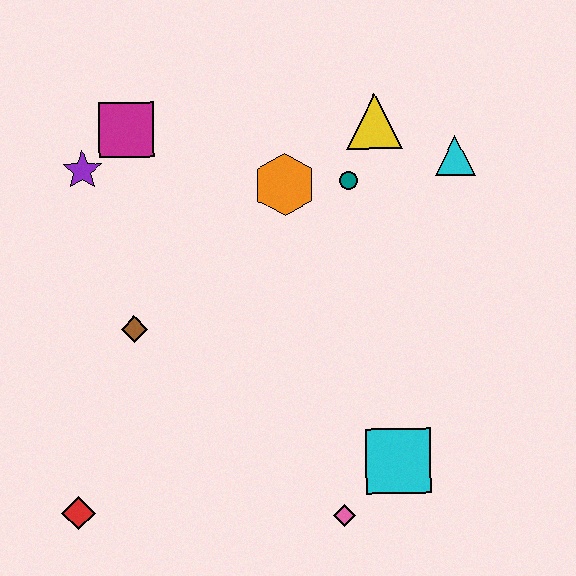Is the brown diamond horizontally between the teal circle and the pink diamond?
No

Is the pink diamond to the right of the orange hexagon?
Yes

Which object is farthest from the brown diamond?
The cyan triangle is farthest from the brown diamond.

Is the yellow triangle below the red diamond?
No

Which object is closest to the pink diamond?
The cyan square is closest to the pink diamond.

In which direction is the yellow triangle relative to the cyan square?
The yellow triangle is above the cyan square.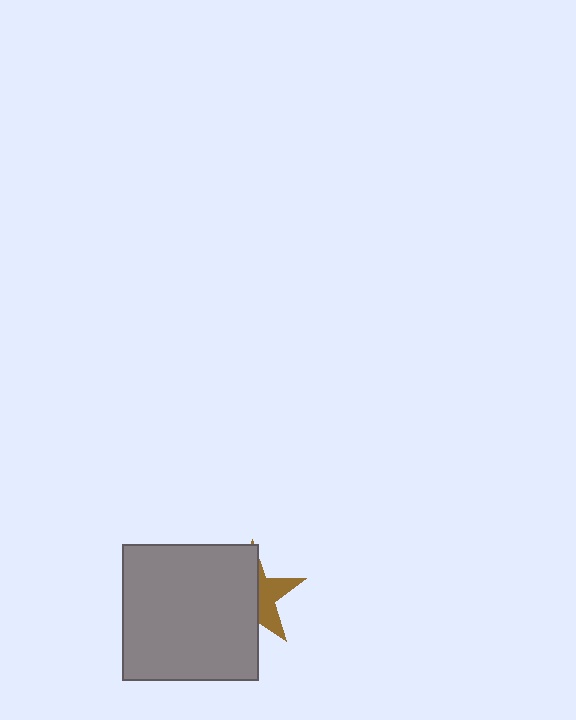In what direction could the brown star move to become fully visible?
The brown star could move right. That would shift it out from behind the gray square entirely.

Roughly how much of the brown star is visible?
A small part of it is visible (roughly 38%).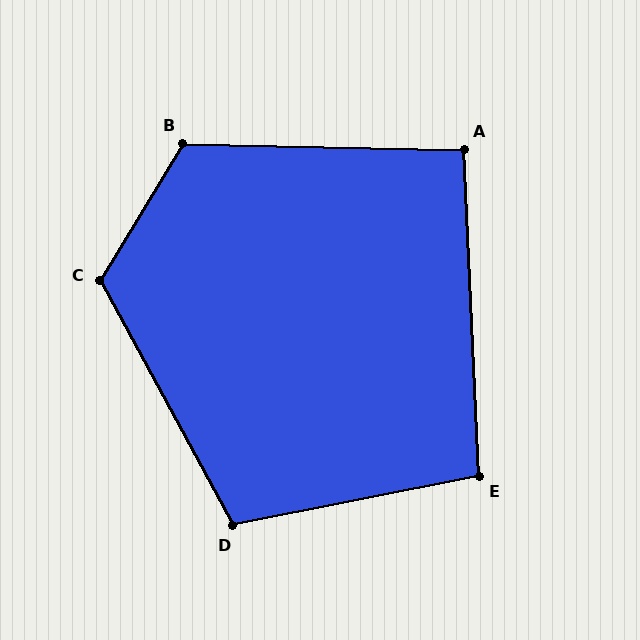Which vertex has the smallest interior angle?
A, at approximately 94 degrees.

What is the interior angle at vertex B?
Approximately 120 degrees (obtuse).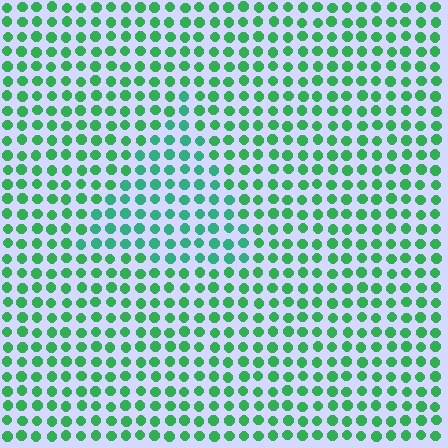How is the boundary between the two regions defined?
The boundary is defined purely by a slight shift in hue (about 22 degrees). Spacing, size, and orientation are identical on both sides.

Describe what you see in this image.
The image is filled with small green elements in a uniform arrangement. A triangle-shaped region is visible where the elements are tinted to a slightly different hue, forming a subtle color boundary.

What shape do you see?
I see a triangle.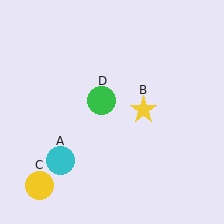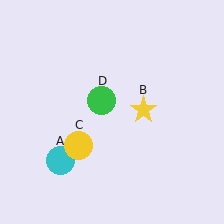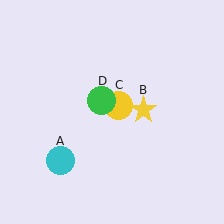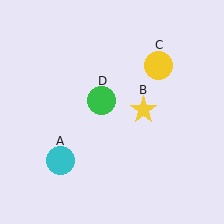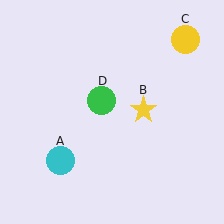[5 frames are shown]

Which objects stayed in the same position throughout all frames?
Cyan circle (object A) and yellow star (object B) and green circle (object D) remained stationary.